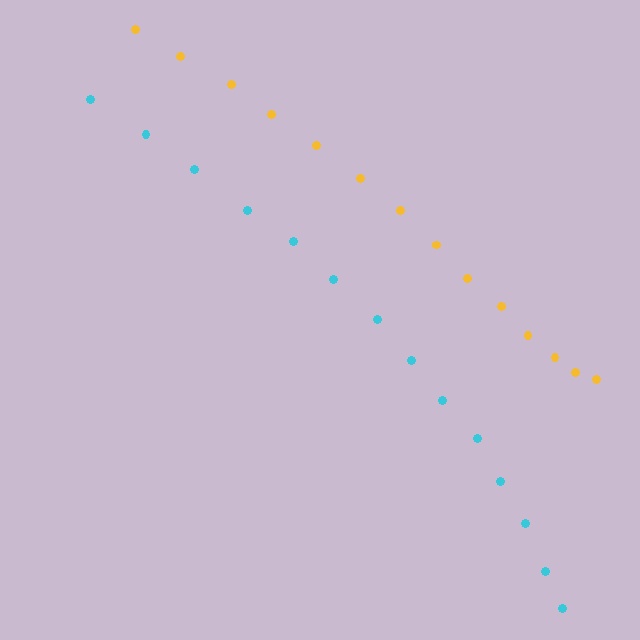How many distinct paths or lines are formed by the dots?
There are 2 distinct paths.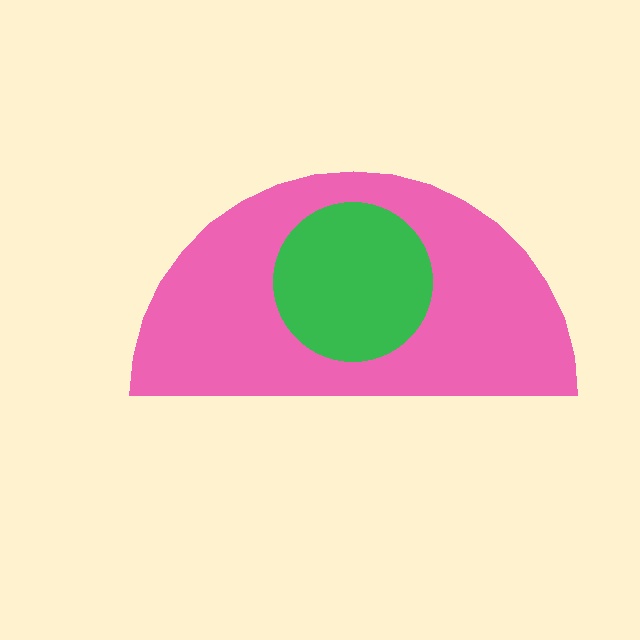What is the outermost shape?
The pink semicircle.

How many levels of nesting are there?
2.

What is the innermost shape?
The green circle.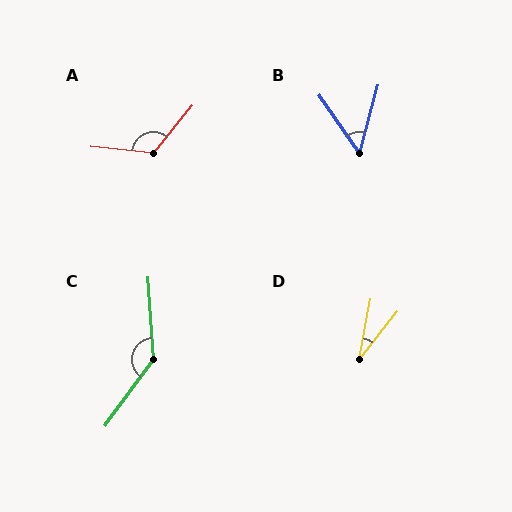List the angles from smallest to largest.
D (27°), B (50°), A (123°), C (140°).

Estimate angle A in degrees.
Approximately 123 degrees.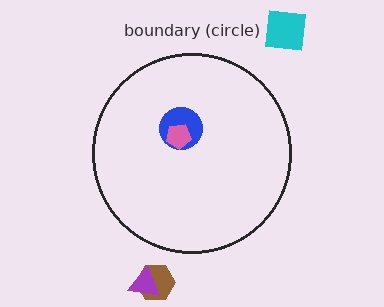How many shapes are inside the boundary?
2 inside, 3 outside.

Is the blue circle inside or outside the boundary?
Inside.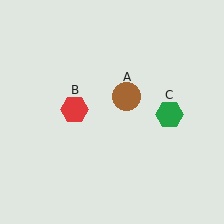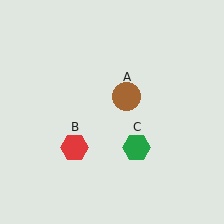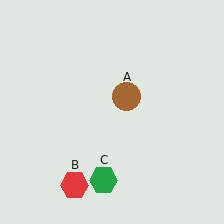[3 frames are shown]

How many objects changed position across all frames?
2 objects changed position: red hexagon (object B), green hexagon (object C).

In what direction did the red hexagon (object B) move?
The red hexagon (object B) moved down.